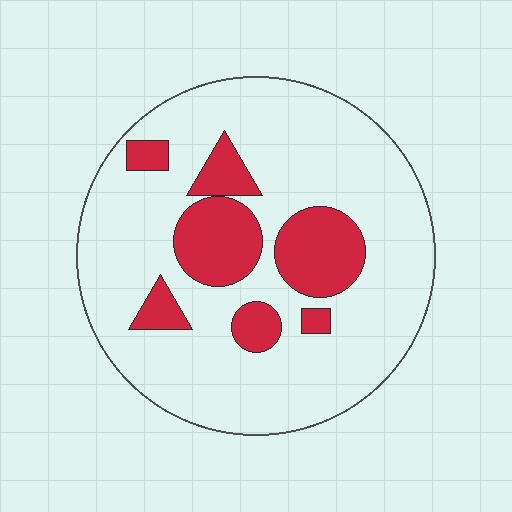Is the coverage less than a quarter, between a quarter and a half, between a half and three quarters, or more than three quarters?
Less than a quarter.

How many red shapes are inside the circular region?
7.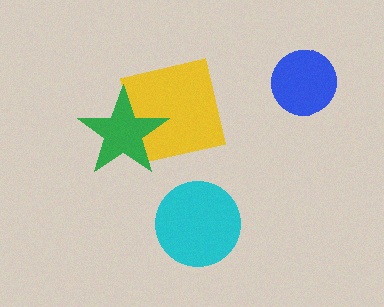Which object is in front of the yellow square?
The green star is in front of the yellow square.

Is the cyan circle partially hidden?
No, no other shape covers it.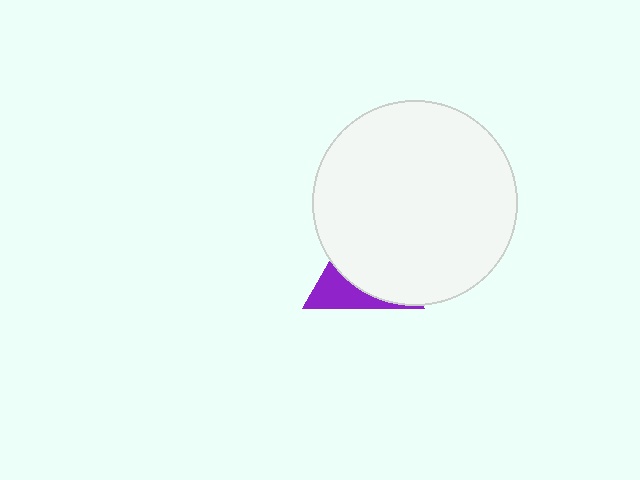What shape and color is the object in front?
The object in front is a white circle.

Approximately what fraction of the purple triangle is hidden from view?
Roughly 67% of the purple triangle is hidden behind the white circle.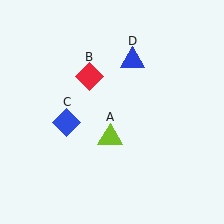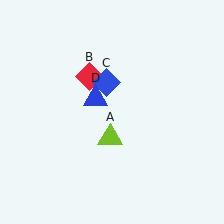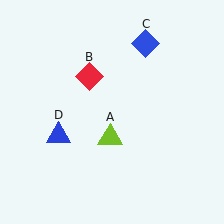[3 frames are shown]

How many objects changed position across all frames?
2 objects changed position: blue diamond (object C), blue triangle (object D).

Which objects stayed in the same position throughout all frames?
Lime triangle (object A) and red diamond (object B) remained stationary.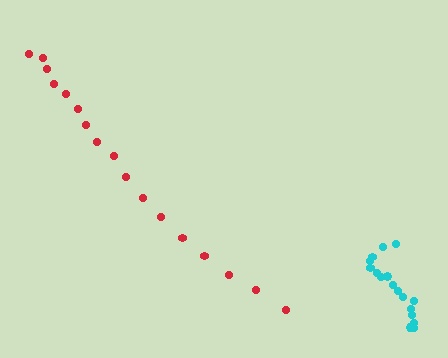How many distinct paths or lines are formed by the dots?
There are 2 distinct paths.